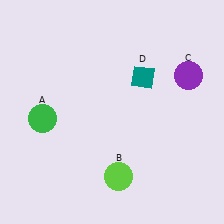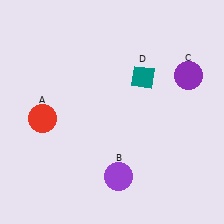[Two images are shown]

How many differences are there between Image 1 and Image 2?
There are 2 differences between the two images.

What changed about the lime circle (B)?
In Image 1, B is lime. In Image 2, it changed to purple.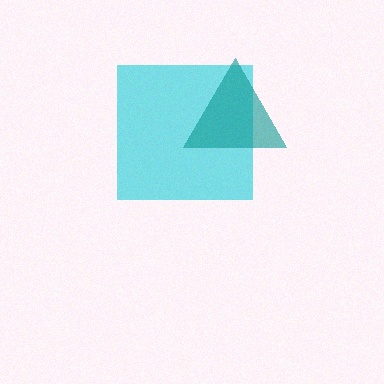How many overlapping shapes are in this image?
There are 2 overlapping shapes in the image.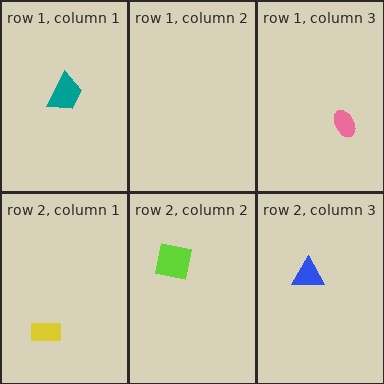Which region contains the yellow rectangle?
The row 2, column 1 region.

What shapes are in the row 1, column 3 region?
The pink ellipse.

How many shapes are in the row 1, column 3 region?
1.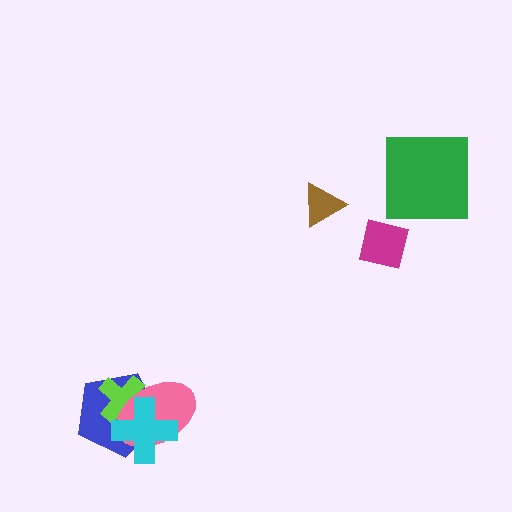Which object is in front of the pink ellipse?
The cyan cross is in front of the pink ellipse.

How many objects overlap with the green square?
0 objects overlap with the green square.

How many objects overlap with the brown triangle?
0 objects overlap with the brown triangle.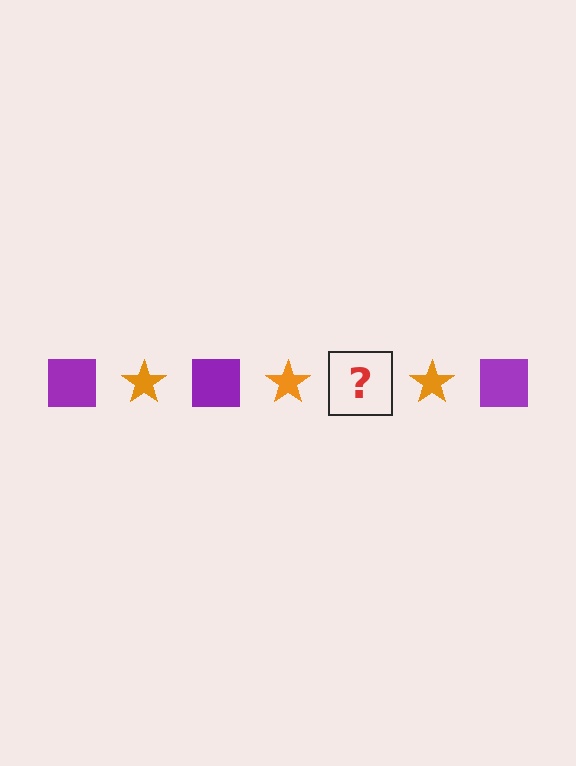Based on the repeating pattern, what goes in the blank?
The blank should be a purple square.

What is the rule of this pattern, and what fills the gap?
The rule is that the pattern alternates between purple square and orange star. The gap should be filled with a purple square.